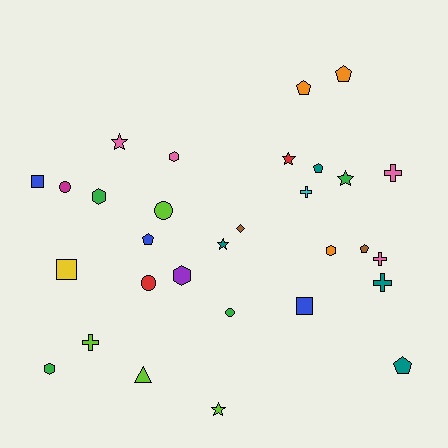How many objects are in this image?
There are 30 objects.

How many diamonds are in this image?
There is 1 diamond.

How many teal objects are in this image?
There are 4 teal objects.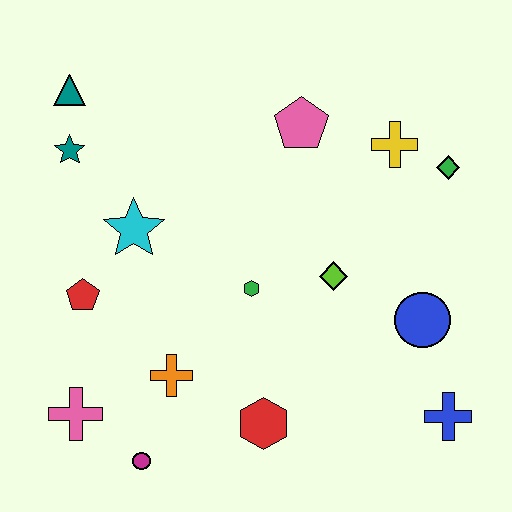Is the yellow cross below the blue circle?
No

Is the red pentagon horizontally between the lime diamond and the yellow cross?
No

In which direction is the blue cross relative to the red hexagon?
The blue cross is to the right of the red hexagon.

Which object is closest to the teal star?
The teal triangle is closest to the teal star.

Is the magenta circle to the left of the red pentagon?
No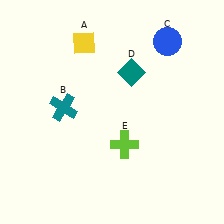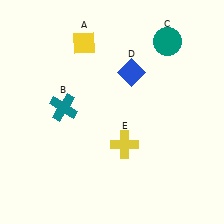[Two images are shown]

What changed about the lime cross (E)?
In Image 1, E is lime. In Image 2, it changed to yellow.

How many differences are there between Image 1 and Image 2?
There are 3 differences between the two images.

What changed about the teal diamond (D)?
In Image 1, D is teal. In Image 2, it changed to blue.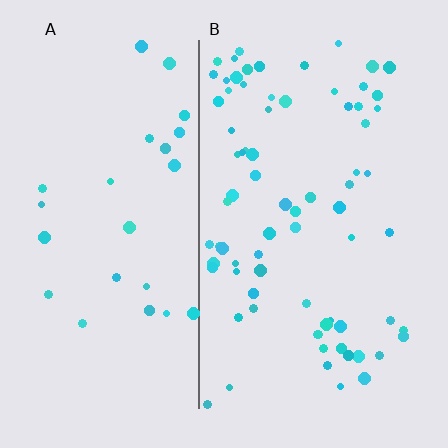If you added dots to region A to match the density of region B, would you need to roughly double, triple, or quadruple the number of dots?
Approximately triple.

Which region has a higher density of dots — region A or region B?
B (the right).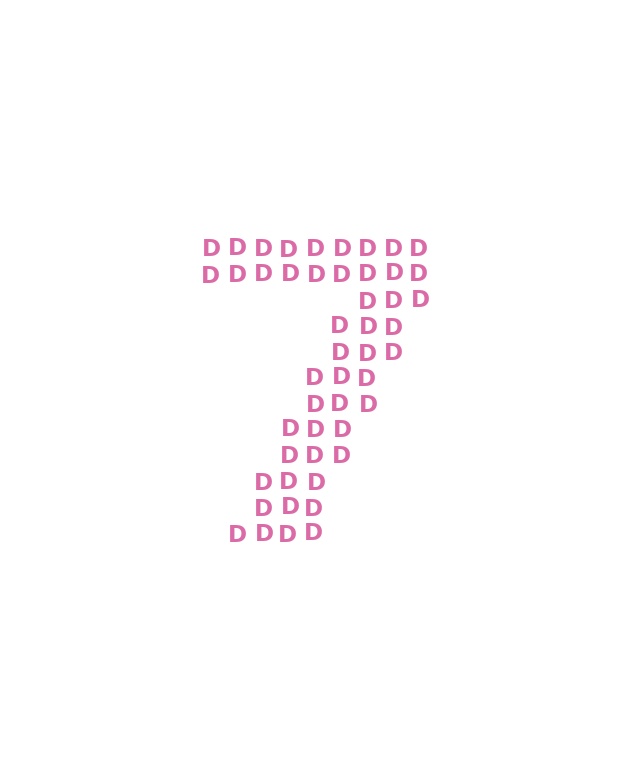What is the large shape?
The large shape is the digit 7.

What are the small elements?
The small elements are letter D's.